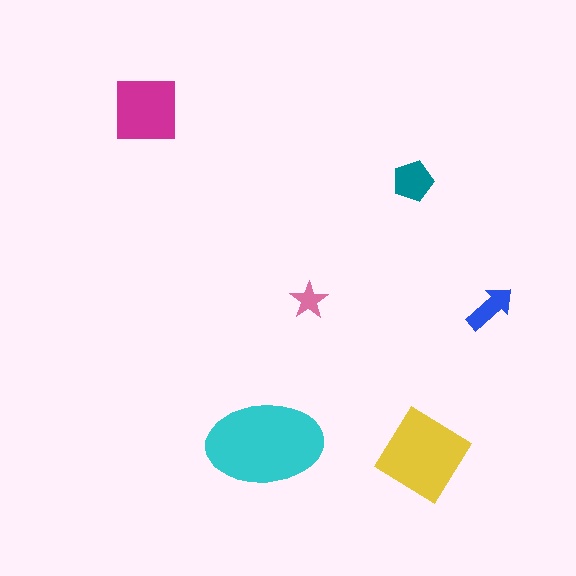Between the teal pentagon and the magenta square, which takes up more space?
The magenta square.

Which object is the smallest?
The pink star.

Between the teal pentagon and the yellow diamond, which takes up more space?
The yellow diamond.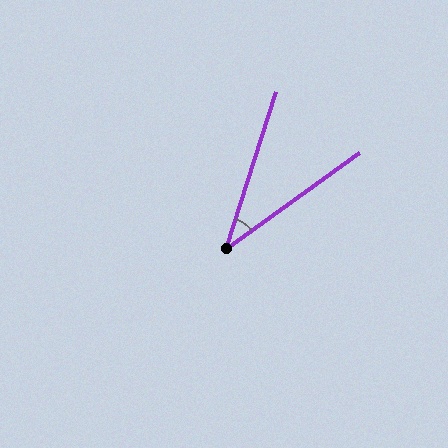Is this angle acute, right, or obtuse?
It is acute.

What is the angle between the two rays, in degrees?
Approximately 37 degrees.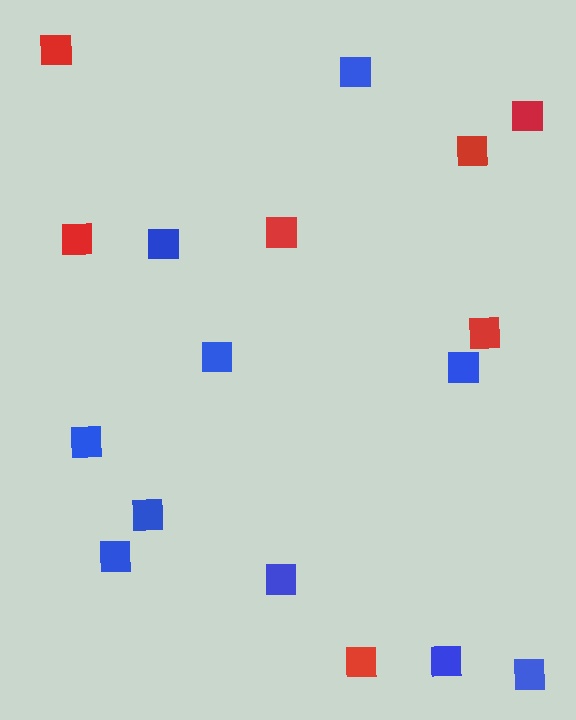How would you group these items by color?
There are 2 groups: one group of red squares (7) and one group of blue squares (10).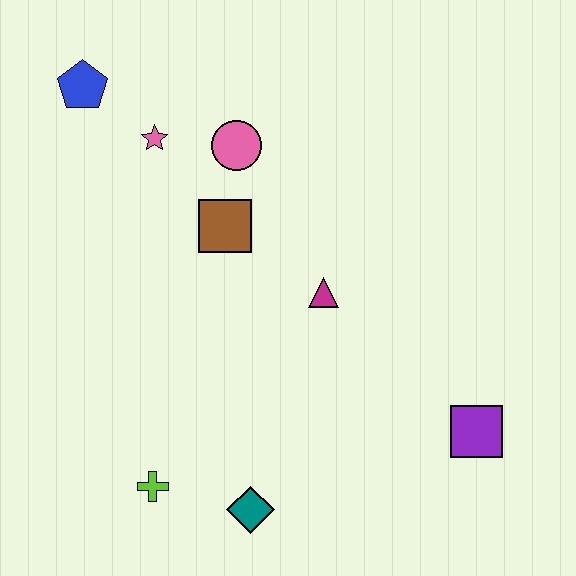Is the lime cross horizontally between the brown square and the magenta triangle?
No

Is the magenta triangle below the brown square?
Yes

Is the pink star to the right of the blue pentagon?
Yes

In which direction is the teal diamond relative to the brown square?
The teal diamond is below the brown square.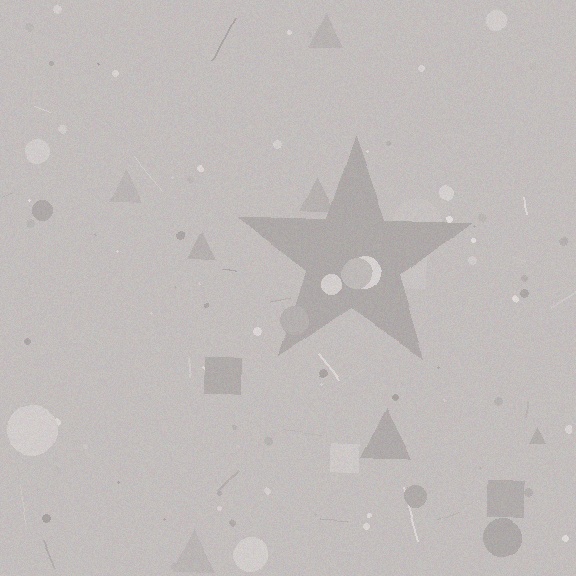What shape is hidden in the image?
A star is hidden in the image.